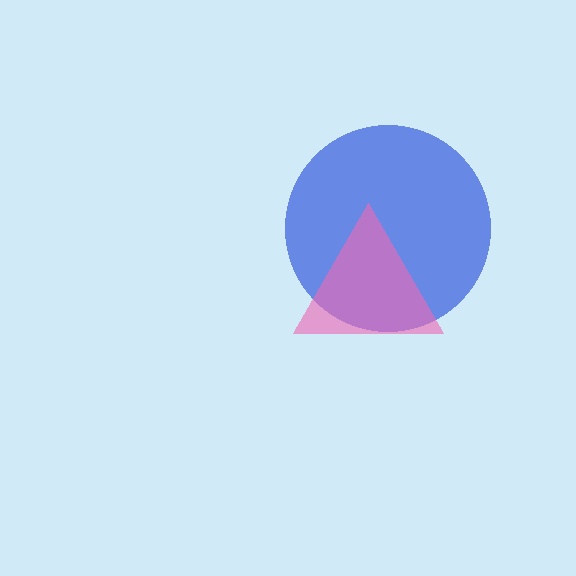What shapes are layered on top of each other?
The layered shapes are: a blue circle, a pink triangle.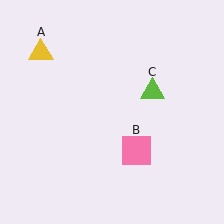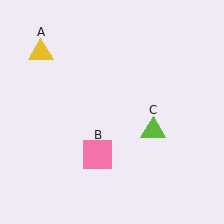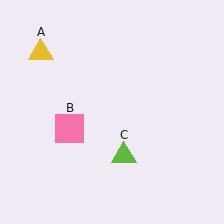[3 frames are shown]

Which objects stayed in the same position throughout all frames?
Yellow triangle (object A) remained stationary.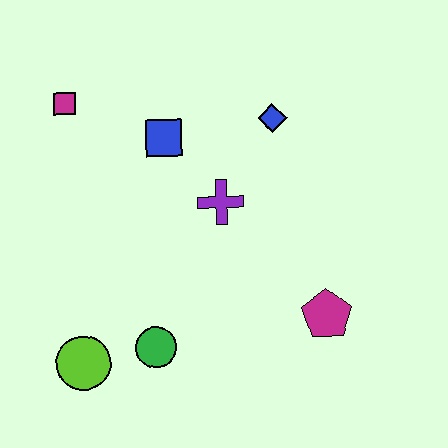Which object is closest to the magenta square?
The blue square is closest to the magenta square.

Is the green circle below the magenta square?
Yes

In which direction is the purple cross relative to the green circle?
The purple cross is above the green circle.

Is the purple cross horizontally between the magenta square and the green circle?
No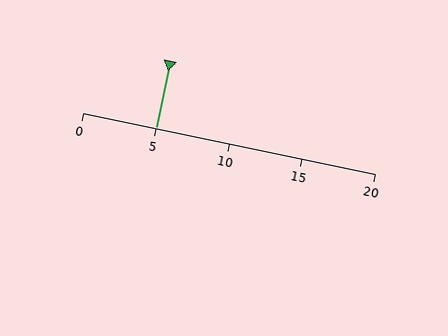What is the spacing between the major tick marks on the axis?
The major ticks are spaced 5 apart.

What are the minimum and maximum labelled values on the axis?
The axis runs from 0 to 20.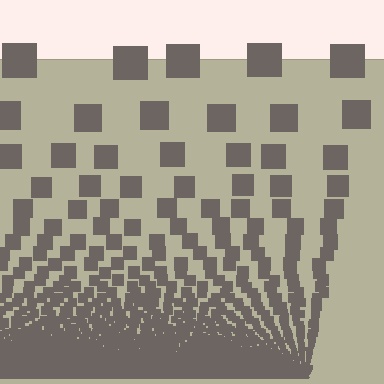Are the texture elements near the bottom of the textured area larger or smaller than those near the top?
Smaller. The gradient is inverted — elements near the bottom are smaller and denser.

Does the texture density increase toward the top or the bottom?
Density increases toward the bottom.